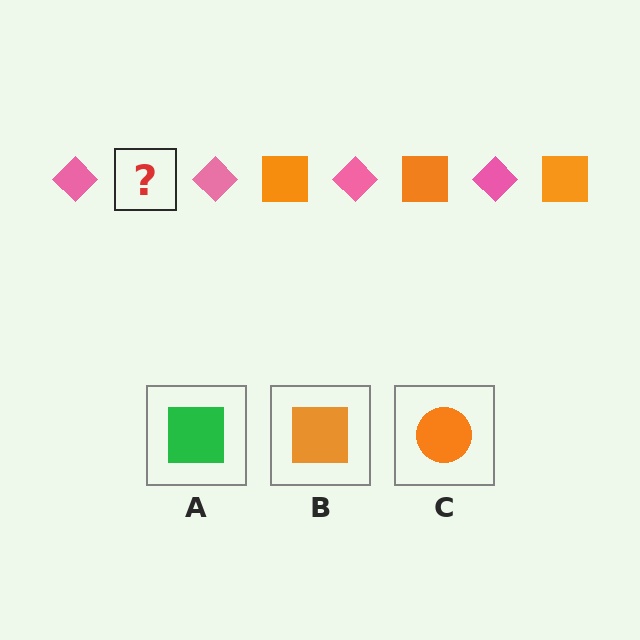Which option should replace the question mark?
Option B.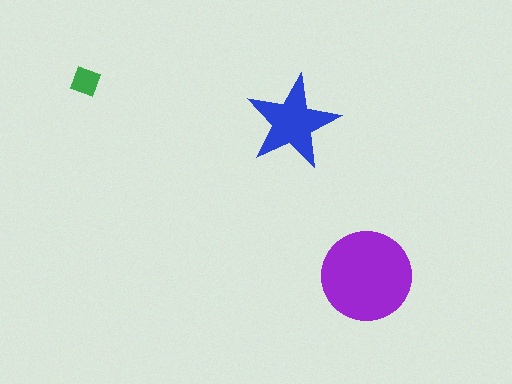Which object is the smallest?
The green diamond.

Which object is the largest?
The purple circle.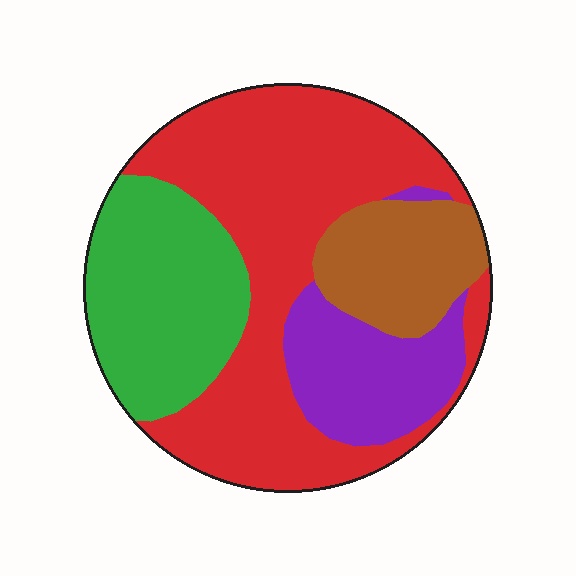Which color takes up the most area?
Red, at roughly 45%.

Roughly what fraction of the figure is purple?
Purple takes up about one sixth (1/6) of the figure.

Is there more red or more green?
Red.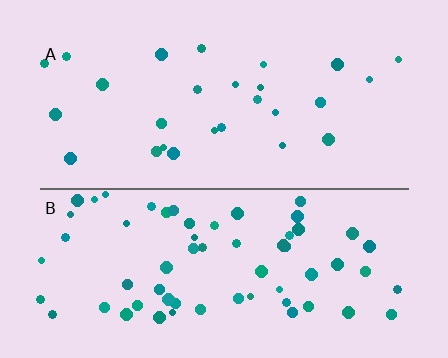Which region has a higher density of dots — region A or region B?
B (the bottom).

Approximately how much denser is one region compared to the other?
Approximately 2.4× — region B over region A.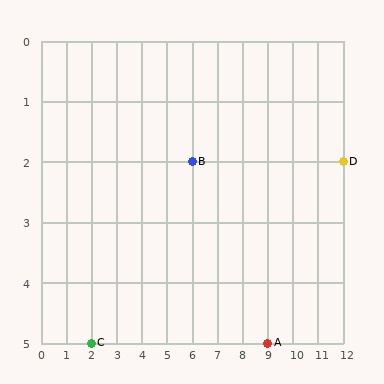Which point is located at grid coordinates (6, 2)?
Point B is at (6, 2).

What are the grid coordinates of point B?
Point B is at grid coordinates (6, 2).